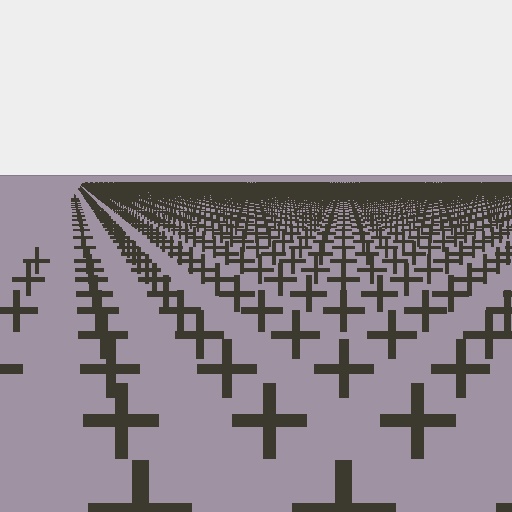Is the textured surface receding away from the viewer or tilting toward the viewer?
The surface is receding away from the viewer. Texture elements get smaller and denser toward the top.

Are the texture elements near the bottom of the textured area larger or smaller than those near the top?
Larger. Near the bottom, elements are closer to the viewer and appear at a bigger on-screen size.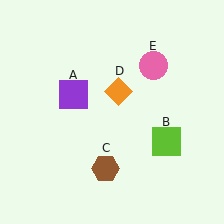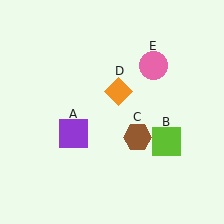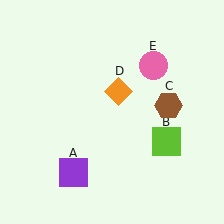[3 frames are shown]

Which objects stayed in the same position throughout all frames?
Lime square (object B) and orange diamond (object D) and pink circle (object E) remained stationary.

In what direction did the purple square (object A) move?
The purple square (object A) moved down.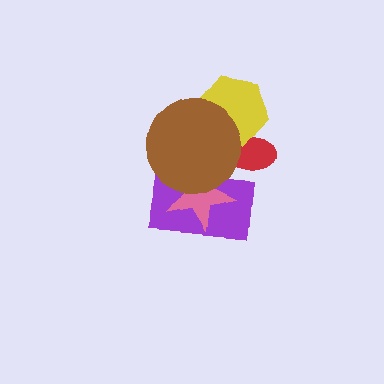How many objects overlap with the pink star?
2 objects overlap with the pink star.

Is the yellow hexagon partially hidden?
Yes, it is partially covered by another shape.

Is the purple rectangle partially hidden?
Yes, it is partially covered by another shape.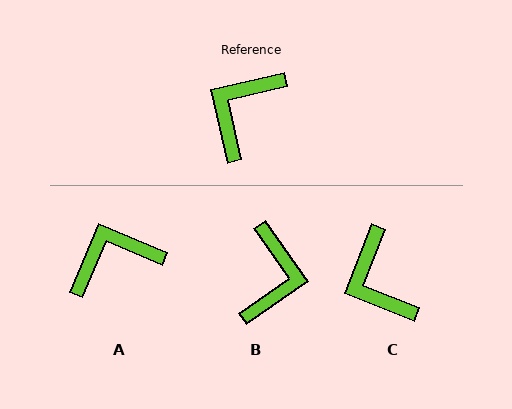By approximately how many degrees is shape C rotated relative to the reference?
Approximately 56 degrees counter-clockwise.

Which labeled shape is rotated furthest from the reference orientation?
B, about 158 degrees away.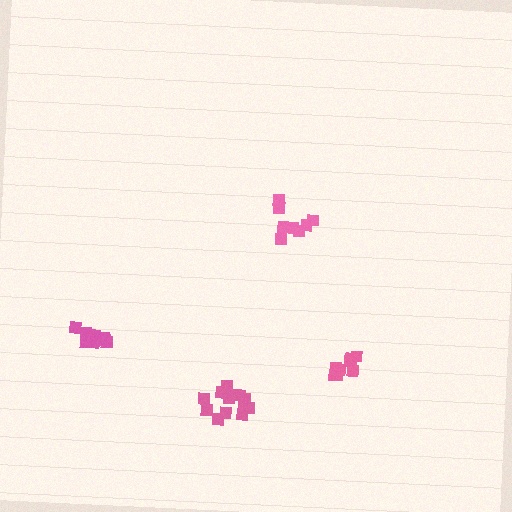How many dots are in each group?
Group 1: 8 dots, Group 2: 13 dots, Group 3: 8 dots, Group 4: 9 dots (38 total).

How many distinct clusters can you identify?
There are 4 distinct clusters.